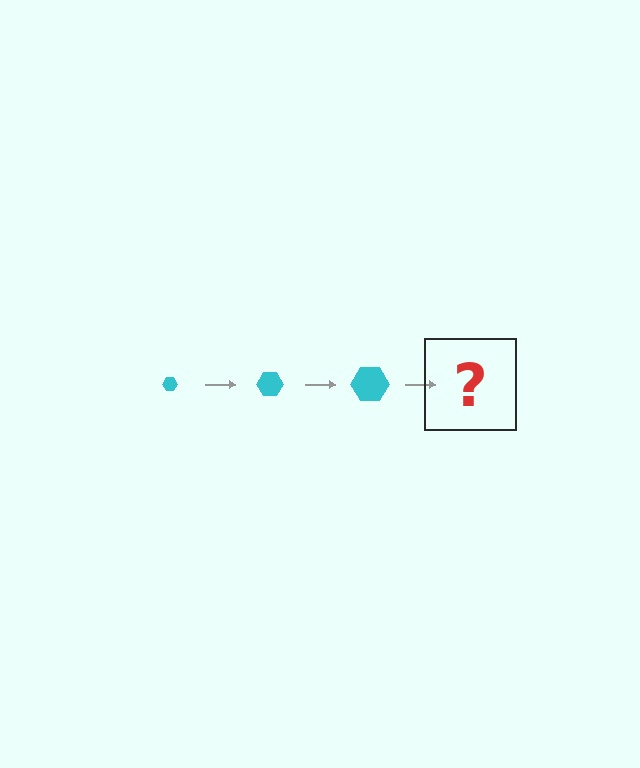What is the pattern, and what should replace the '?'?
The pattern is that the hexagon gets progressively larger each step. The '?' should be a cyan hexagon, larger than the previous one.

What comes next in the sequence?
The next element should be a cyan hexagon, larger than the previous one.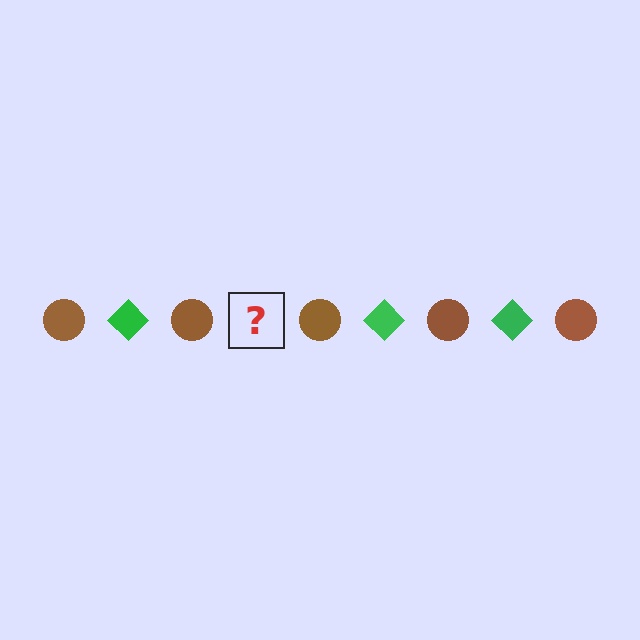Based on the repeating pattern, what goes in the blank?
The blank should be a green diamond.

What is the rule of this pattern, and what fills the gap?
The rule is that the pattern alternates between brown circle and green diamond. The gap should be filled with a green diamond.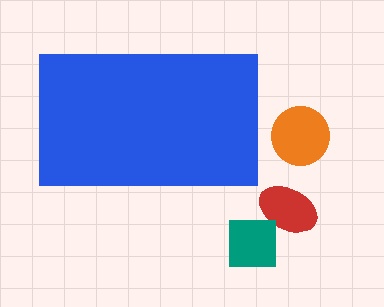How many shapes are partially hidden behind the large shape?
0 shapes are partially hidden.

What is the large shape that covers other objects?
A blue rectangle.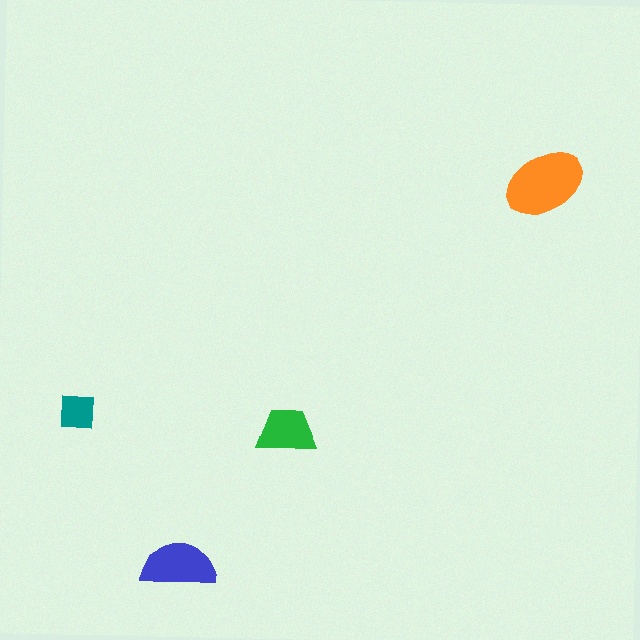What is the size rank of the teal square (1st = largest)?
4th.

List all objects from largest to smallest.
The orange ellipse, the blue semicircle, the green trapezoid, the teal square.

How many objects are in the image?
There are 4 objects in the image.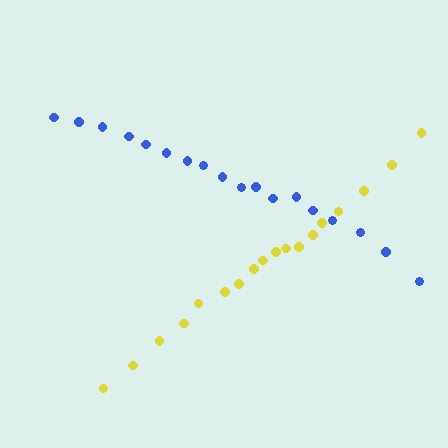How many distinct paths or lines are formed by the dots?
There are 2 distinct paths.